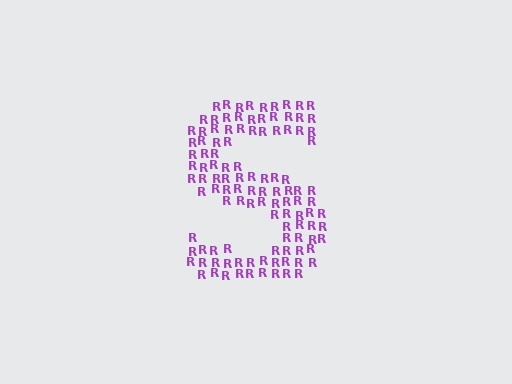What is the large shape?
The large shape is the letter S.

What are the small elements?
The small elements are letter R's.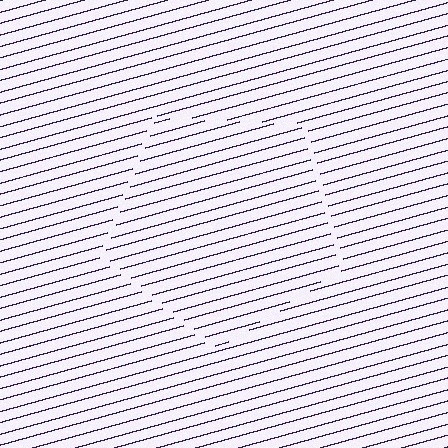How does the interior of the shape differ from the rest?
The interior of the shape contains the same grating, shifted by half a period — the contour is defined by the phase discontinuity where line-ends from the inner and outer gratings abut.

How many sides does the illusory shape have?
5 sides — the line-ends trace a pentagon.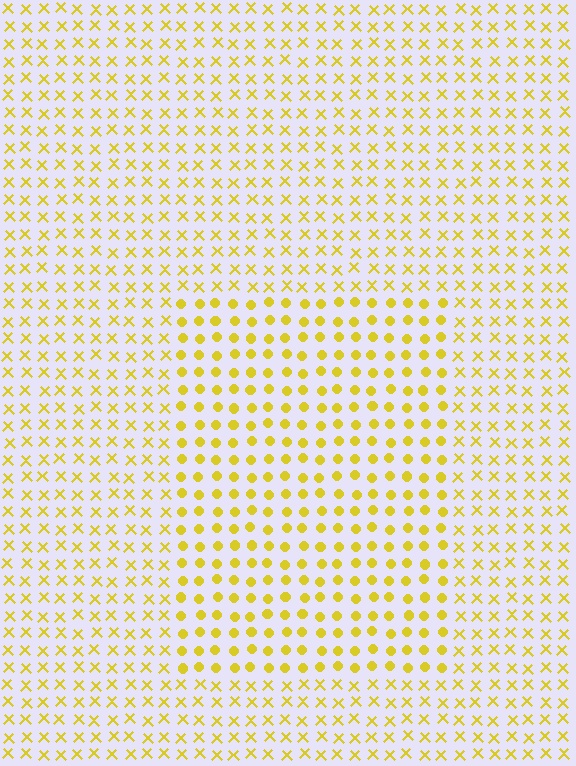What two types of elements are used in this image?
The image uses circles inside the rectangle region and X marks outside it.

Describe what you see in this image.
The image is filled with small yellow elements arranged in a uniform grid. A rectangle-shaped region contains circles, while the surrounding area contains X marks. The boundary is defined purely by the change in element shape.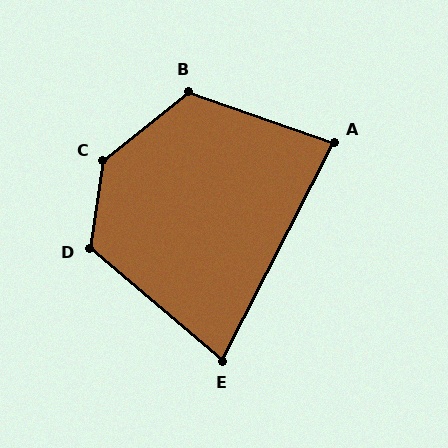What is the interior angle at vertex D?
Approximately 122 degrees (obtuse).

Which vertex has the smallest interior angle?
E, at approximately 77 degrees.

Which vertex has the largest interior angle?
C, at approximately 137 degrees.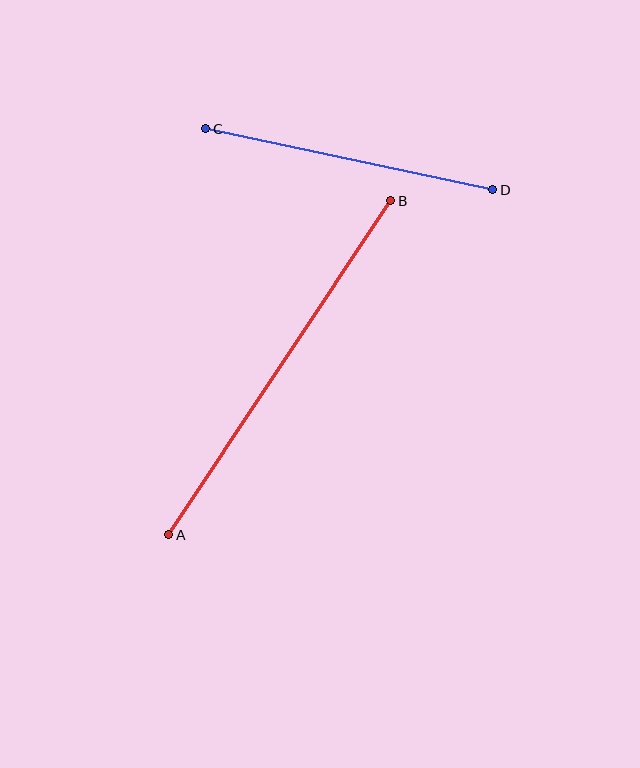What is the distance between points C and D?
The distance is approximately 293 pixels.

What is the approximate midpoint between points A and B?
The midpoint is at approximately (280, 368) pixels.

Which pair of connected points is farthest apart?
Points A and B are farthest apart.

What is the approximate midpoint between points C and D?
The midpoint is at approximately (349, 159) pixels.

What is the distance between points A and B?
The distance is approximately 401 pixels.